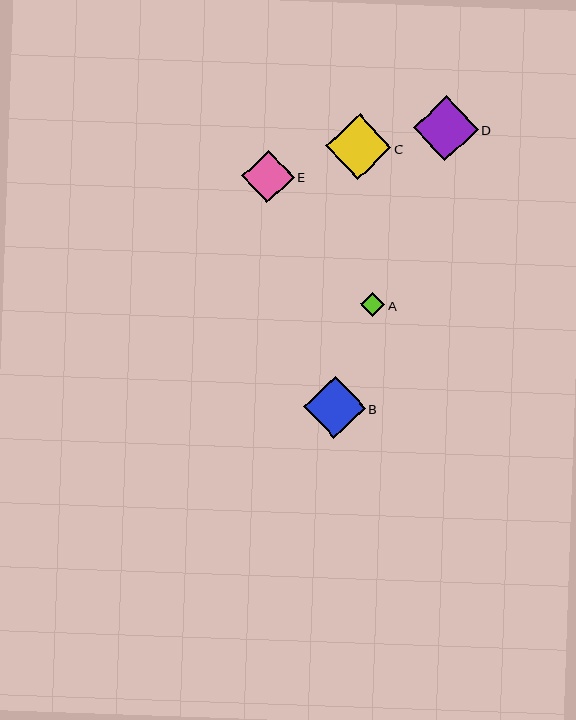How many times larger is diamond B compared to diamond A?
Diamond B is approximately 2.6 times the size of diamond A.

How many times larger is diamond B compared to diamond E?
Diamond B is approximately 1.2 times the size of diamond E.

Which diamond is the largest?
Diamond C is the largest with a size of approximately 65 pixels.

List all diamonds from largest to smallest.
From largest to smallest: C, D, B, E, A.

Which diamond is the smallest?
Diamond A is the smallest with a size of approximately 24 pixels.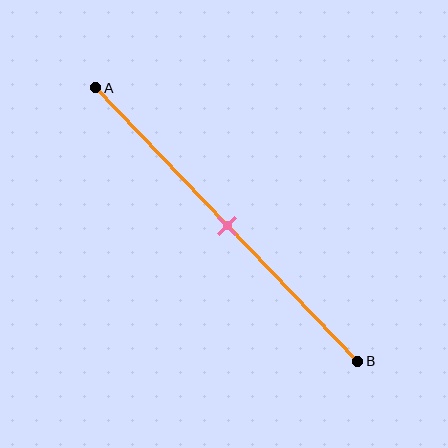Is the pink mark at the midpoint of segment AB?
Yes, the mark is approximately at the midpoint.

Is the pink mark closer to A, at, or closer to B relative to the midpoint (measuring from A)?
The pink mark is approximately at the midpoint of segment AB.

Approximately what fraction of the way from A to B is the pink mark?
The pink mark is approximately 50% of the way from A to B.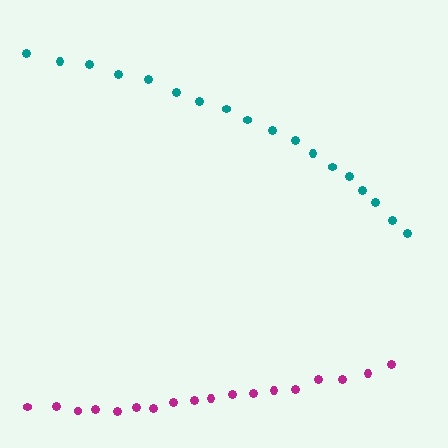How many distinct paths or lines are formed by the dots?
There are 2 distinct paths.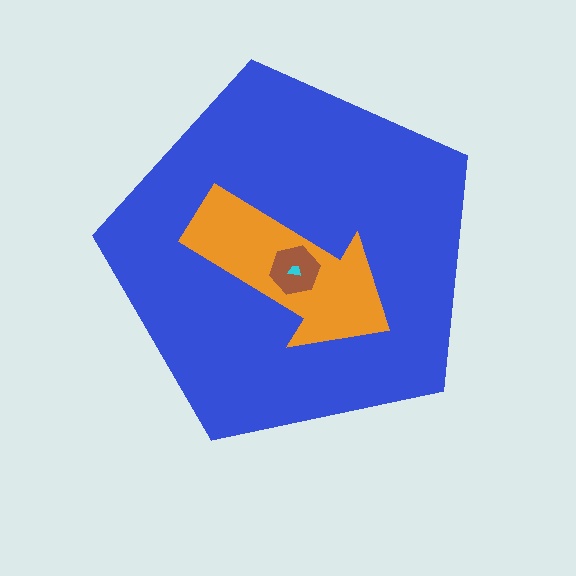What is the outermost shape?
The blue pentagon.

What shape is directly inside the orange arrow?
The brown hexagon.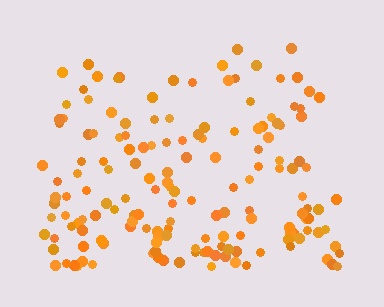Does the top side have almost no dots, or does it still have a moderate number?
Still a moderate number, just noticeably fewer than the bottom.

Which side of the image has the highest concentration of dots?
The bottom.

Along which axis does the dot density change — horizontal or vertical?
Vertical.